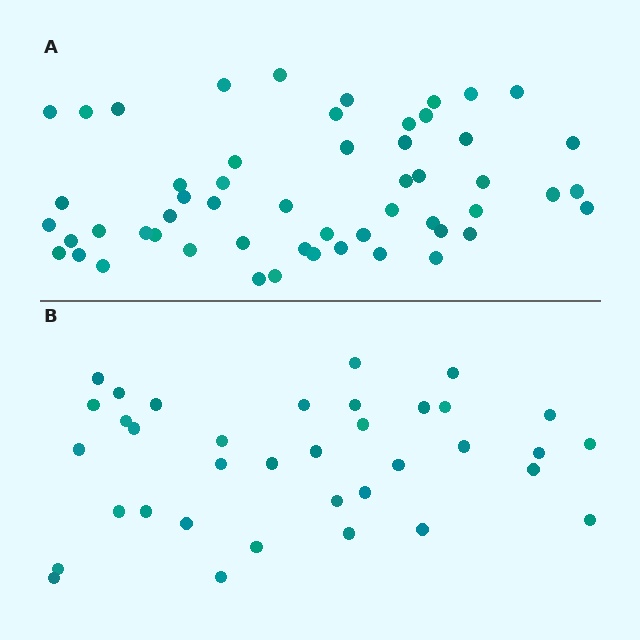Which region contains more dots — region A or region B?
Region A (the top region) has more dots.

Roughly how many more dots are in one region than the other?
Region A has approximately 20 more dots than region B.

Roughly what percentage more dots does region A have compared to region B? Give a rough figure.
About 50% more.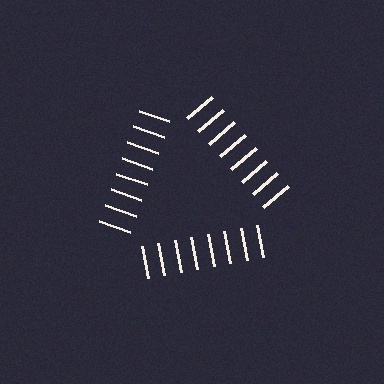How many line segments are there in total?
24 — 8 along each of the 3 edges.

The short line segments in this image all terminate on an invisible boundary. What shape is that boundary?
An illusory triangle — the line segments terminate on its edges but no continuous stroke is drawn.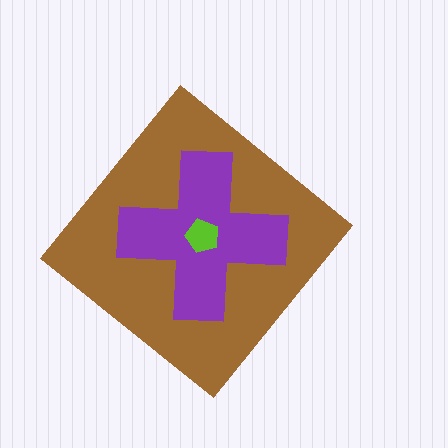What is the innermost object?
The lime pentagon.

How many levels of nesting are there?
3.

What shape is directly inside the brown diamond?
The purple cross.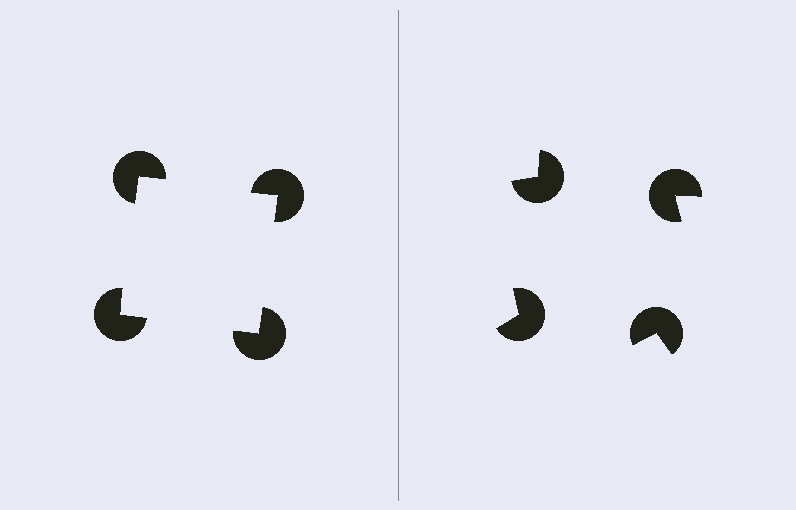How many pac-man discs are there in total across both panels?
8 — 4 on each side.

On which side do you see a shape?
An illusory square appears on the left side. On the right side the wedge cuts are rotated, so no coherent shape forms.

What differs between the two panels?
The pac-man discs are positioned identically on both sides; only the wedge orientations differ. On the left they align to a square; on the right they are misaligned.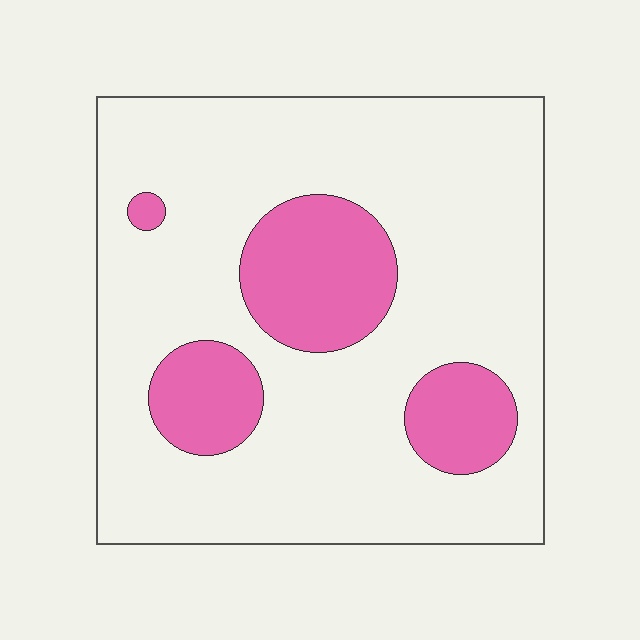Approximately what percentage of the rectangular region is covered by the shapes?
Approximately 20%.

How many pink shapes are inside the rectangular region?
4.